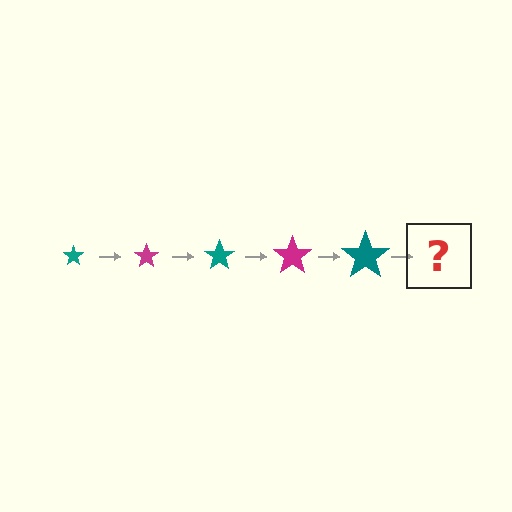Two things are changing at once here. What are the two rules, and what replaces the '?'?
The two rules are that the star grows larger each step and the color cycles through teal and magenta. The '?' should be a magenta star, larger than the previous one.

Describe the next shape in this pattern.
It should be a magenta star, larger than the previous one.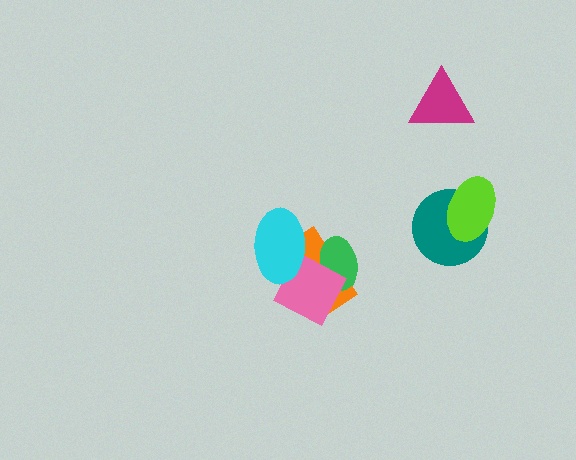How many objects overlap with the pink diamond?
3 objects overlap with the pink diamond.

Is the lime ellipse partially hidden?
No, no other shape covers it.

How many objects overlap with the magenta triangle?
0 objects overlap with the magenta triangle.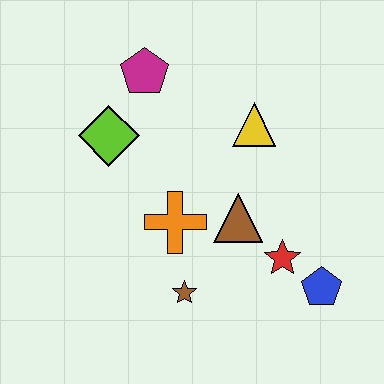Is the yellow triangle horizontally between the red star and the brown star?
Yes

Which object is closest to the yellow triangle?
The brown triangle is closest to the yellow triangle.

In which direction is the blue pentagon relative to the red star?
The blue pentagon is to the right of the red star.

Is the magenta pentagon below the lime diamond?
No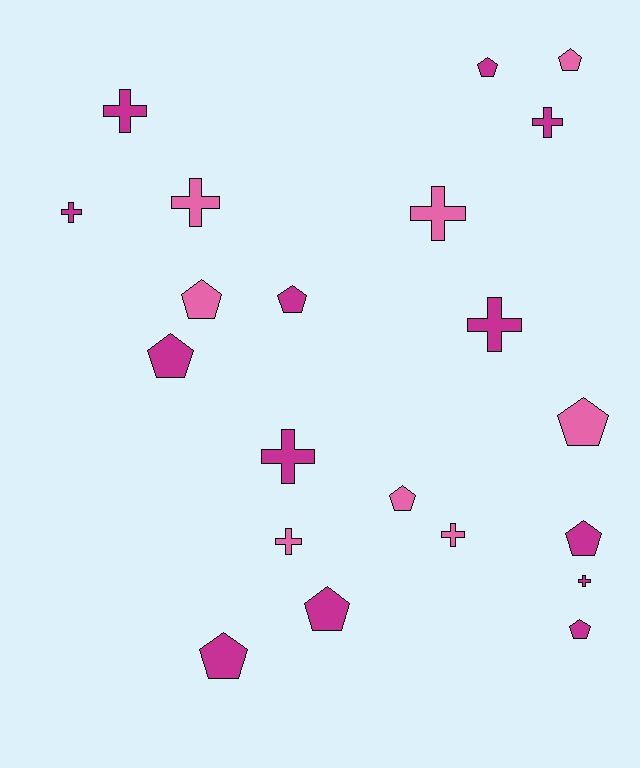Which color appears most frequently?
Magenta, with 13 objects.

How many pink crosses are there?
There are 4 pink crosses.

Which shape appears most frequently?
Pentagon, with 11 objects.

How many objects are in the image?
There are 21 objects.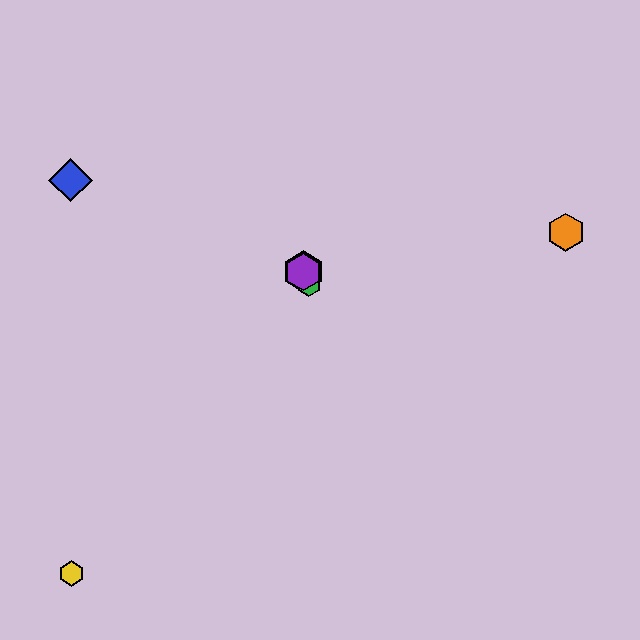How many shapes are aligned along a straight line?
3 shapes (the red hexagon, the green hexagon, the purple hexagon) are aligned along a straight line.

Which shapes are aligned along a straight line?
The red hexagon, the green hexagon, the purple hexagon are aligned along a straight line.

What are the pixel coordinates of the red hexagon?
The red hexagon is at (303, 271).